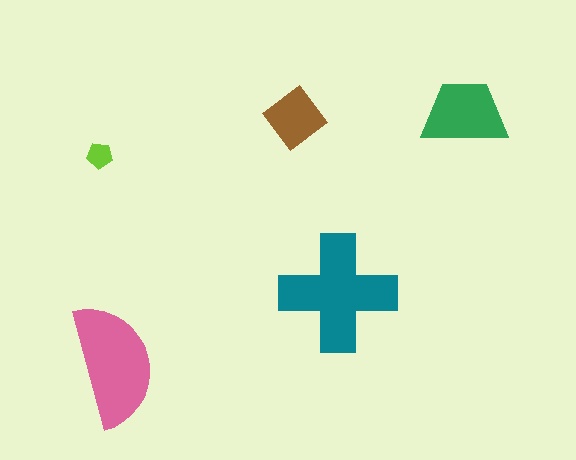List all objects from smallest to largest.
The lime pentagon, the brown diamond, the green trapezoid, the pink semicircle, the teal cross.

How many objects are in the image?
There are 5 objects in the image.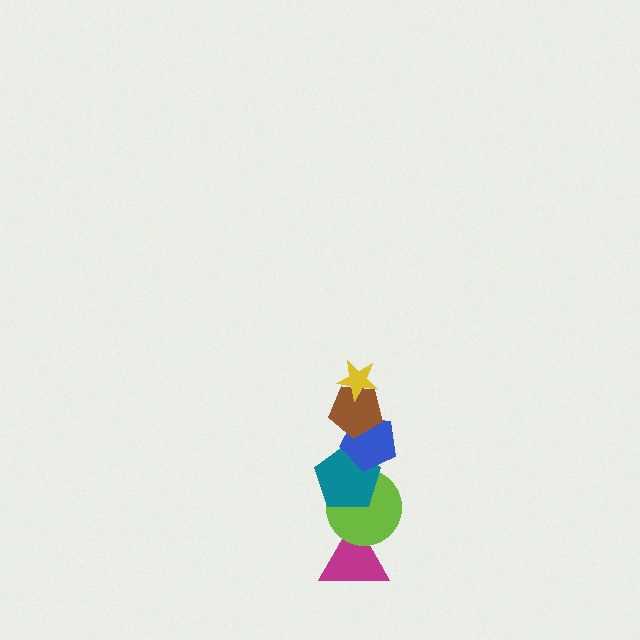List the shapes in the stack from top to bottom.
From top to bottom: the yellow star, the brown pentagon, the blue pentagon, the teal pentagon, the lime circle, the magenta triangle.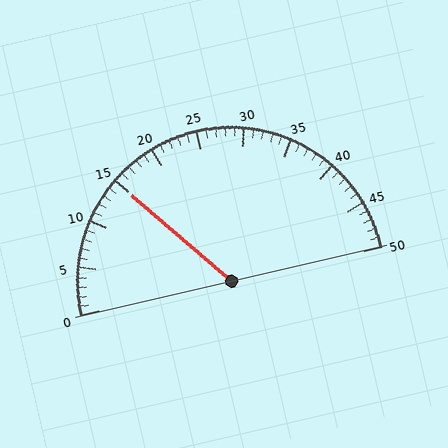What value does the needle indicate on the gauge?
The needle indicates approximately 15.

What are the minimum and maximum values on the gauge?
The gauge ranges from 0 to 50.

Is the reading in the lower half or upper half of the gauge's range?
The reading is in the lower half of the range (0 to 50).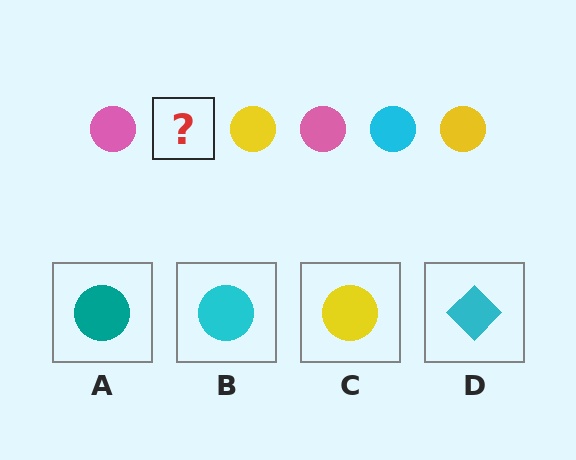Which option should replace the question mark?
Option B.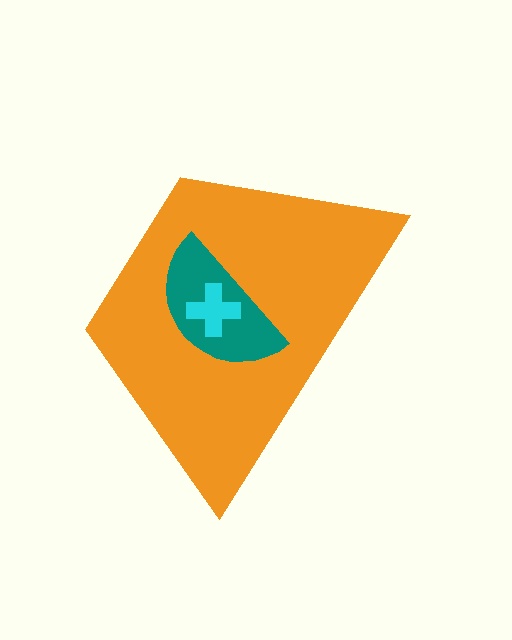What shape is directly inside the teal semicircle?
The cyan cross.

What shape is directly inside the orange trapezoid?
The teal semicircle.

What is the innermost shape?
The cyan cross.